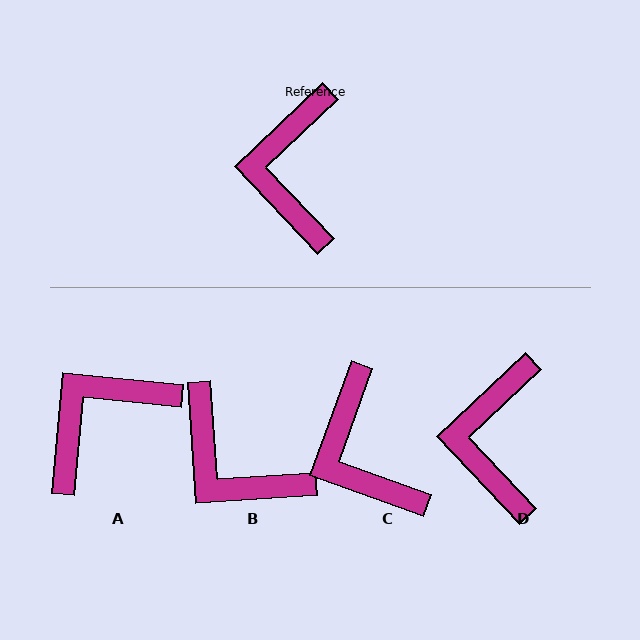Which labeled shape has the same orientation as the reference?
D.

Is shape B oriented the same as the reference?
No, it is off by about 51 degrees.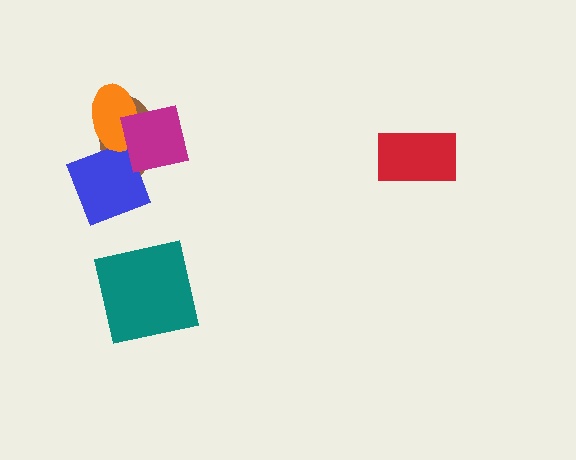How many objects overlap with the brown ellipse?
3 objects overlap with the brown ellipse.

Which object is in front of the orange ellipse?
The magenta square is in front of the orange ellipse.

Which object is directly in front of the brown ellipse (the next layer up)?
The blue diamond is directly in front of the brown ellipse.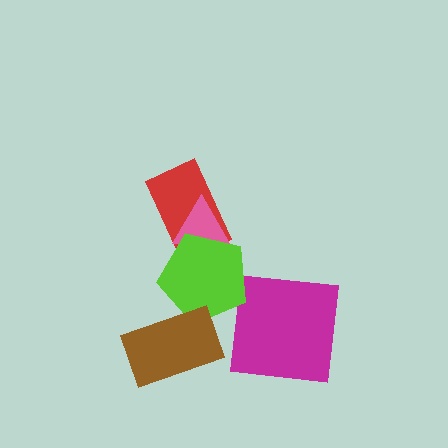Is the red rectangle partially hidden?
Yes, it is partially covered by another shape.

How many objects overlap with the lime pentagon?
3 objects overlap with the lime pentagon.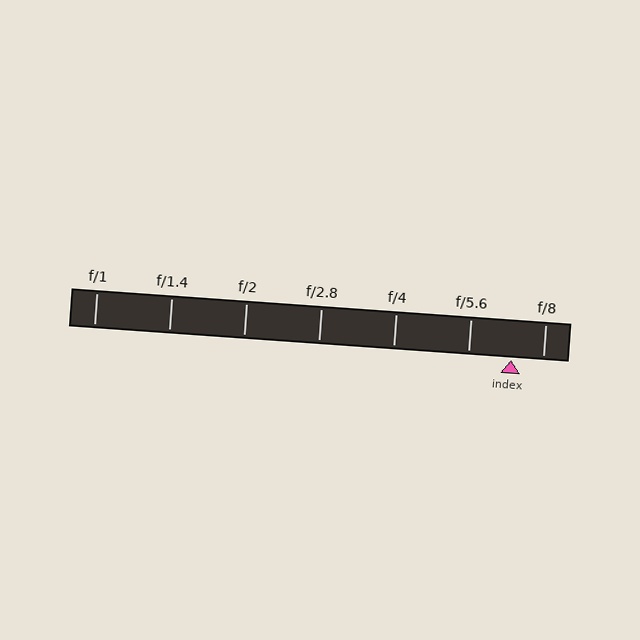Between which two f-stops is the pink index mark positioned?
The index mark is between f/5.6 and f/8.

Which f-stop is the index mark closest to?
The index mark is closest to f/8.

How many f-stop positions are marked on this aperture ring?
There are 7 f-stop positions marked.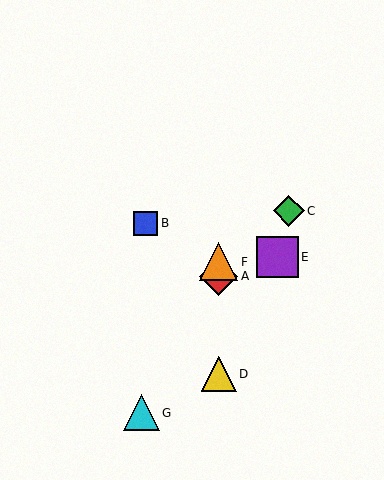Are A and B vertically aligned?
No, A is at x≈219 and B is at x≈146.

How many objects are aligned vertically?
3 objects (A, D, F) are aligned vertically.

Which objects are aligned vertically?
Objects A, D, F are aligned vertically.